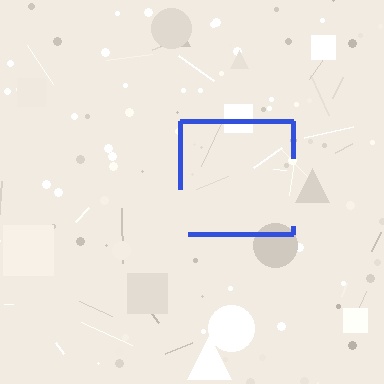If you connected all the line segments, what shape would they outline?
They would outline a square.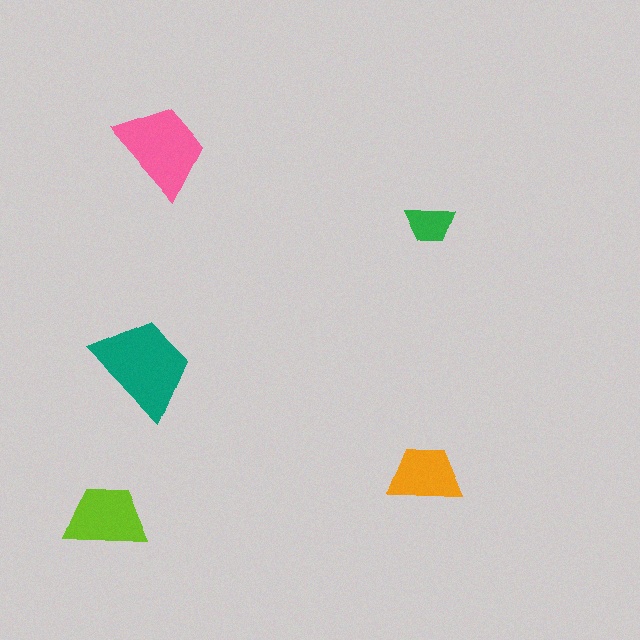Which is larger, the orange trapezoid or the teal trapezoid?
The teal one.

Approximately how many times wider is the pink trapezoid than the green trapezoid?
About 2 times wider.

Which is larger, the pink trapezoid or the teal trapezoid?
The teal one.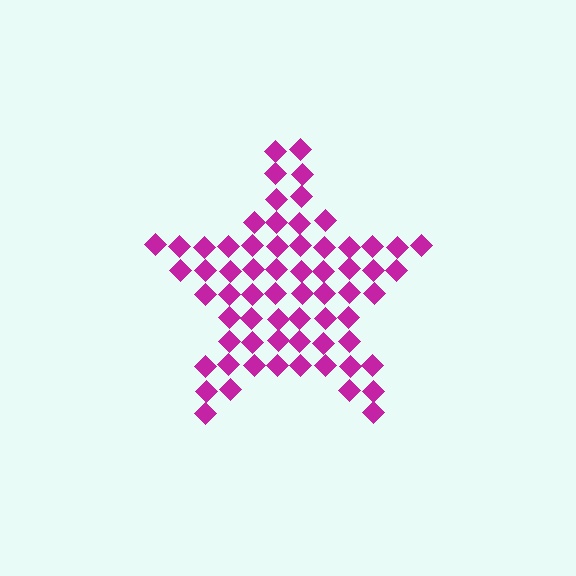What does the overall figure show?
The overall figure shows a star.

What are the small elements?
The small elements are diamonds.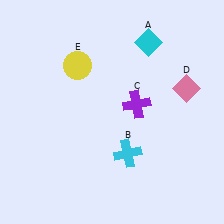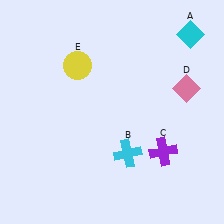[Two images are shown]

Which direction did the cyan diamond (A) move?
The cyan diamond (A) moved right.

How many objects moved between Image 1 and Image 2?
2 objects moved between the two images.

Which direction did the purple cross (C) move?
The purple cross (C) moved down.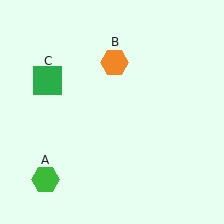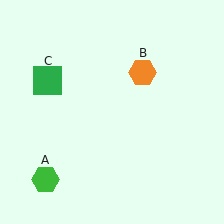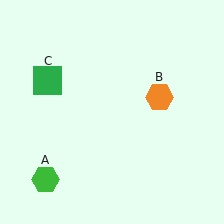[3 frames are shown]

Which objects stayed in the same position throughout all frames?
Green hexagon (object A) and green square (object C) remained stationary.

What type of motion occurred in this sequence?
The orange hexagon (object B) rotated clockwise around the center of the scene.